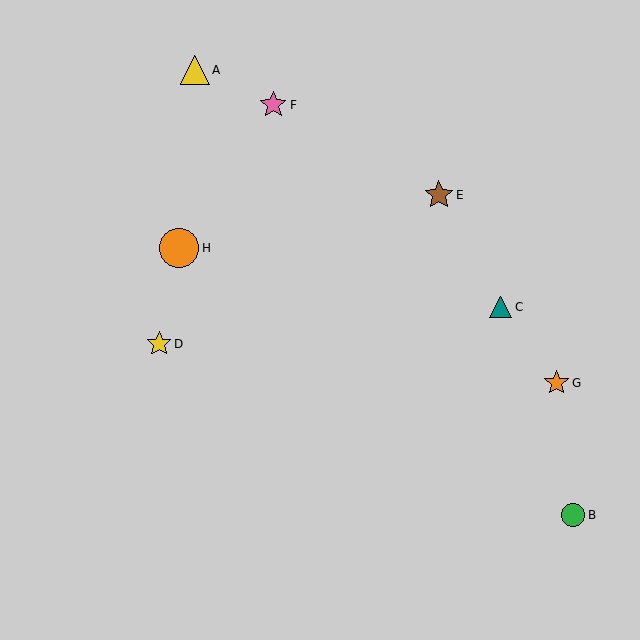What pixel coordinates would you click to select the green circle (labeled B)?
Click at (573, 515) to select the green circle B.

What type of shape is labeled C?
Shape C is a teal triangle.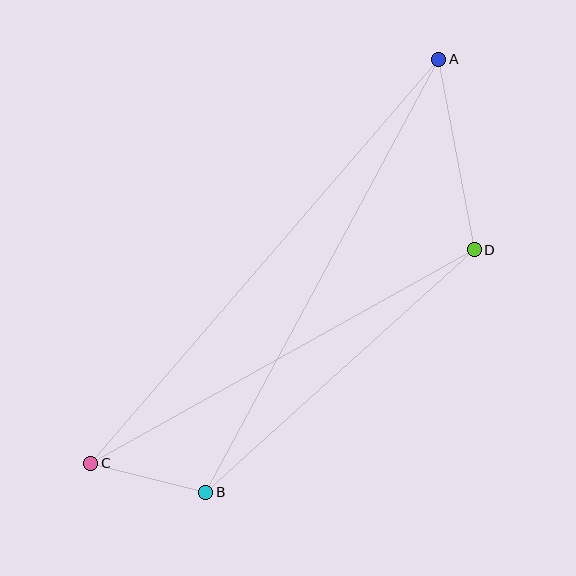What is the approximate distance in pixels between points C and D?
The distance between C and D is approximately 439 pixels.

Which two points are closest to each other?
Points B and C are closest to each other.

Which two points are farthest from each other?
Points A and C are farthest from each other.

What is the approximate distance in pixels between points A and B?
The distance between A and B is approximately 492 pixels.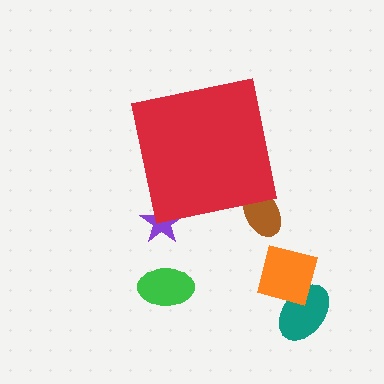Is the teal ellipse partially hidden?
No, the teal ellipse is fully visible.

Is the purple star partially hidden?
Yes, the purple star is partially hidden behind the red square.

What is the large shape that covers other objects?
A red square.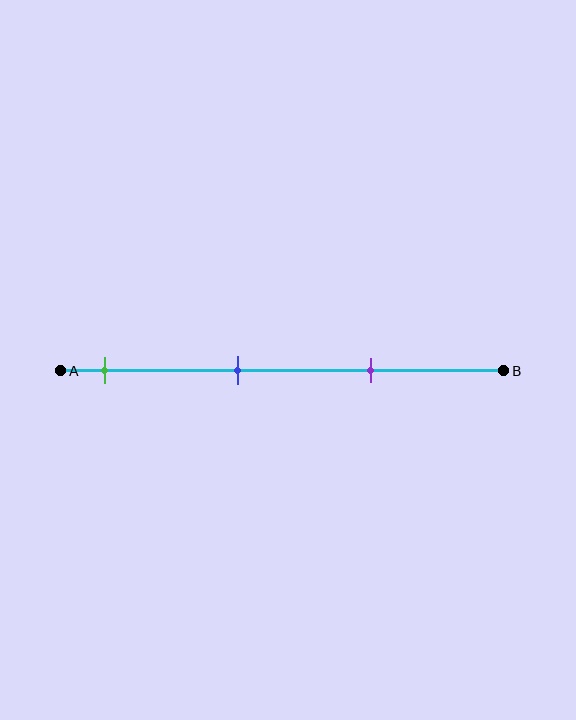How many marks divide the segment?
There are 3 marks dividing the segment.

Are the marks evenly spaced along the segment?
Yes, the marks are approximately evenly spaced.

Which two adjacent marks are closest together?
The blue and purple marks are the closest adjacent pair.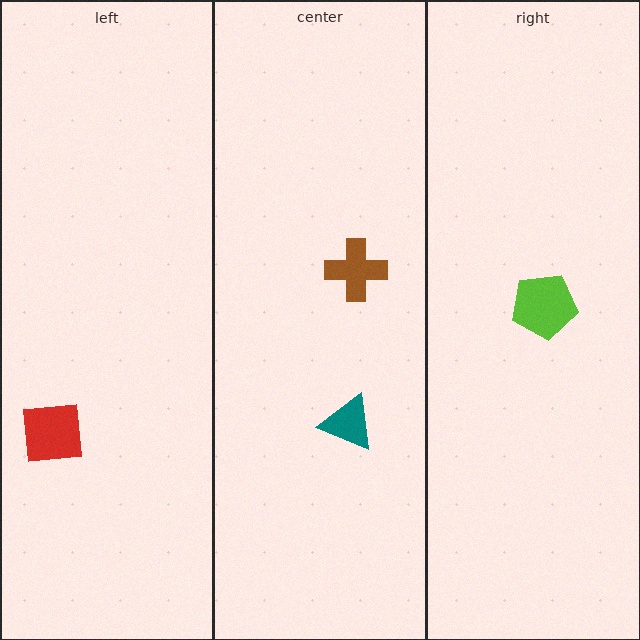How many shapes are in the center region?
2.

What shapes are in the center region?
The teal triangle, the brown cross.